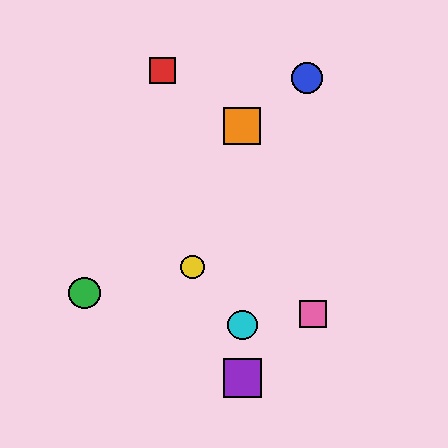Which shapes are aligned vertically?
The purple square, the orange square, the cyan circle are aligned vertically.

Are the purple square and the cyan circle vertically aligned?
Yes, both are at x≈242.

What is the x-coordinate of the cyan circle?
The cyan circle is at x≈242.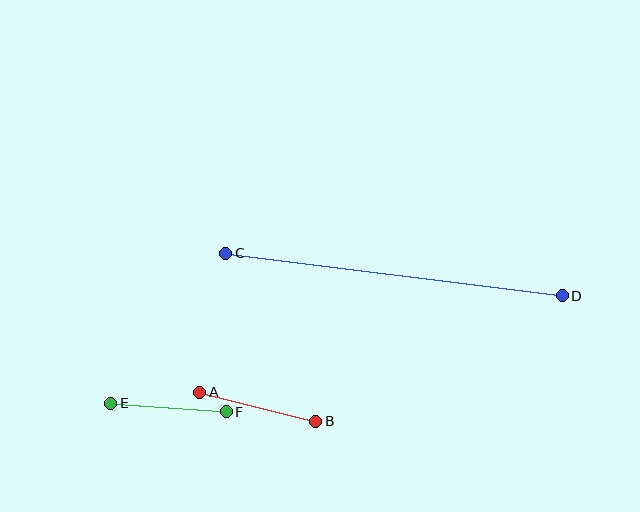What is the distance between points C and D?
The distance is approximately 339 pixels.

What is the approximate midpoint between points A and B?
The midpoint is at approximately (258, 407) pixels.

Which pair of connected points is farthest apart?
Points C and D are farthest apart.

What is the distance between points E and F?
The distance is approximately 116 pixels.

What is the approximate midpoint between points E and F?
The midpoint is at approximately (169, 408) pixels.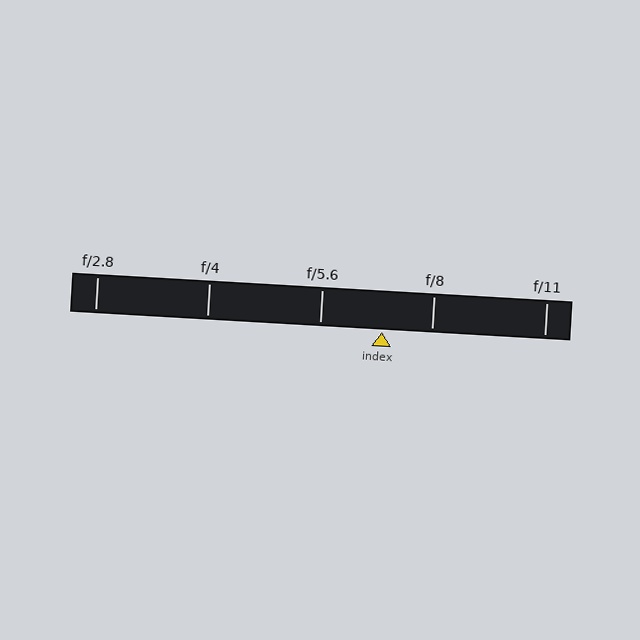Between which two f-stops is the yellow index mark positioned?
The index mark is between f/5.6 and f/8.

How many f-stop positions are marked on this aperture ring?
There are 5 f-stop positions marked.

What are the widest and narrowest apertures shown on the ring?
The widest aperture shown is f/2.8 and the narrowest is f/11.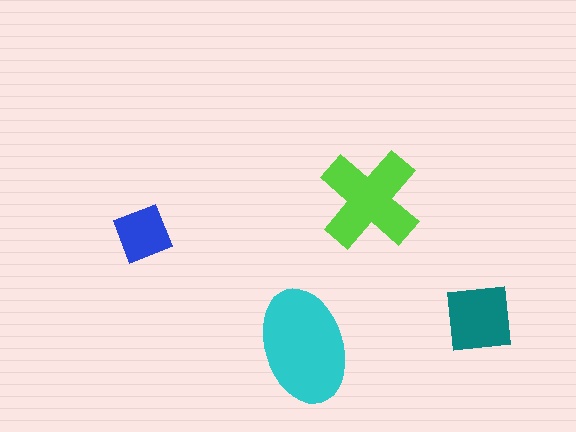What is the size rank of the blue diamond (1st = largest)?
4th.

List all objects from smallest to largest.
The blue diamond, the teal square, the lime cross, the cyan ellipse.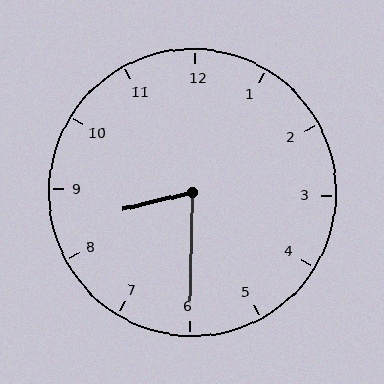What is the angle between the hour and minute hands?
Approximately 75 degrees.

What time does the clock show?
8:30.